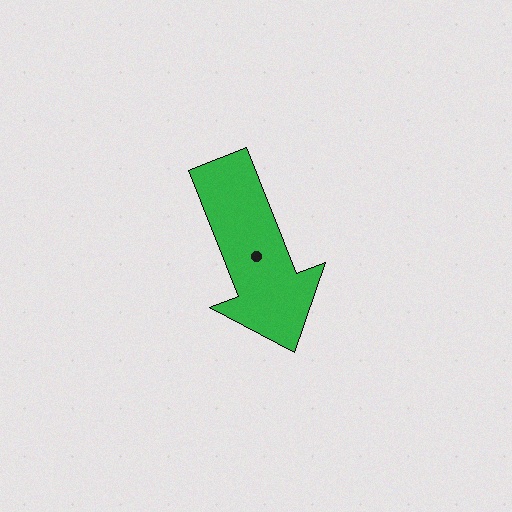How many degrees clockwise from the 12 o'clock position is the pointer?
Approximately 158 degrees.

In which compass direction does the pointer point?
South.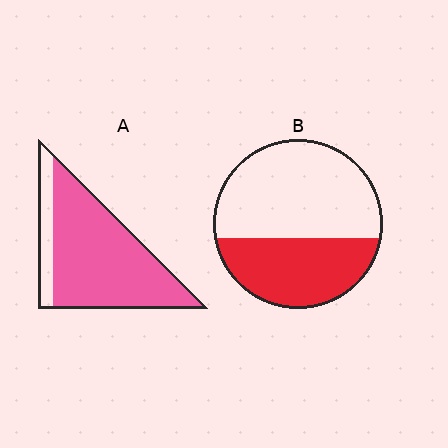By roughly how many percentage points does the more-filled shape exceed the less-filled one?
By roughly 45 percentage points (A over B).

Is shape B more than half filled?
No.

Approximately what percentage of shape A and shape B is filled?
A is approximately 85% and B is approximately 40%.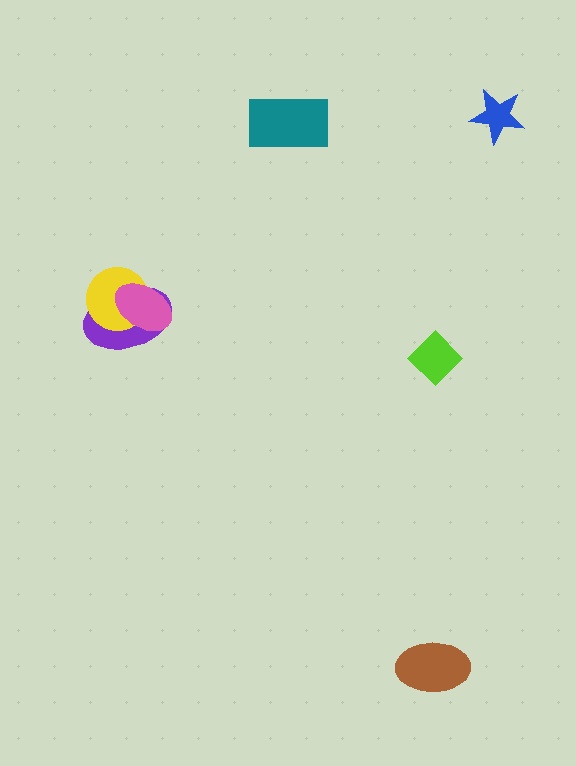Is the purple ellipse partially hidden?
Yes, it is partially covered by another shape.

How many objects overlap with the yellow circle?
2 objects overlap with the yellow circle.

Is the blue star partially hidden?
No, no other shape covers it.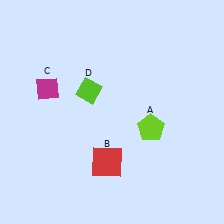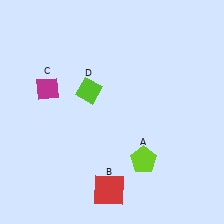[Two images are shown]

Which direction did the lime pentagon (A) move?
The lime pentagon (A) moved down.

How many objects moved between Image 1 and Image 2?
2 objects moved between the two images.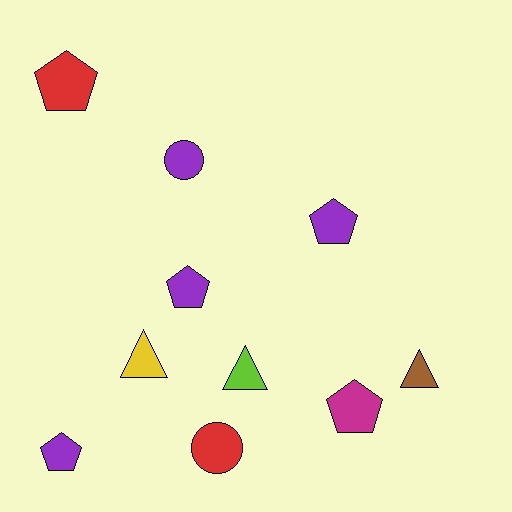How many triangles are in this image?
There are 3 triangles.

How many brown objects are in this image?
There is 1 brown object.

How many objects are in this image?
There are 10 objects.